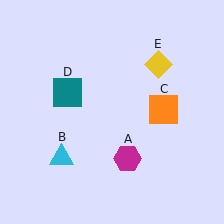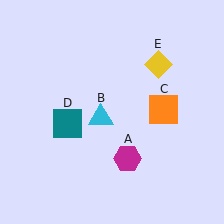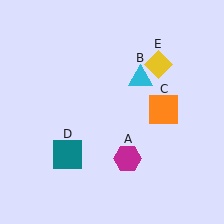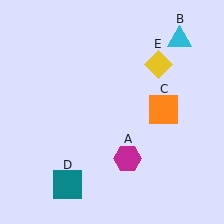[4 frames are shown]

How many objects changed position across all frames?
2 objects changed position: cyan triangle (object B), teal square (object D).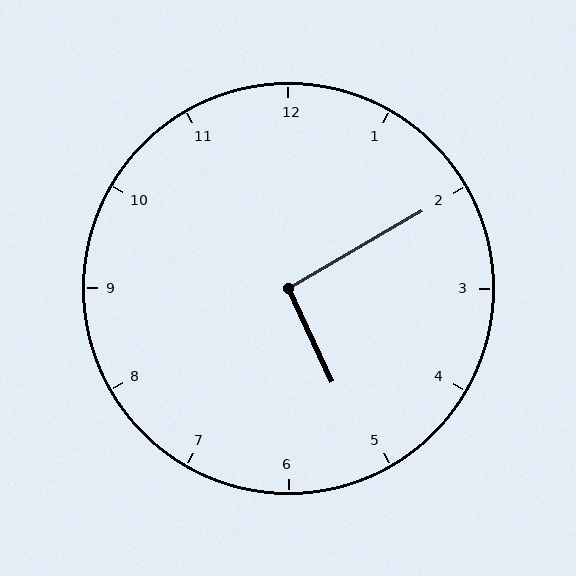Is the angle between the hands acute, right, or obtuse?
It is right.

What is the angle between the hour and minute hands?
Approximately 95 degrees.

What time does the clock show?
5:10.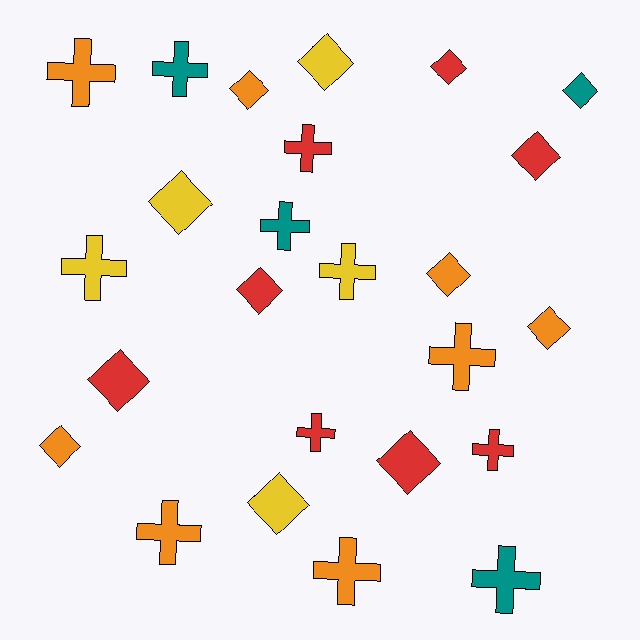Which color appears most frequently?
Red, with 8 objects.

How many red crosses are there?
There are 3 red crosses.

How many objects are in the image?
There are 25 objects.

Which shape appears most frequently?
Diamond, with 13 objects.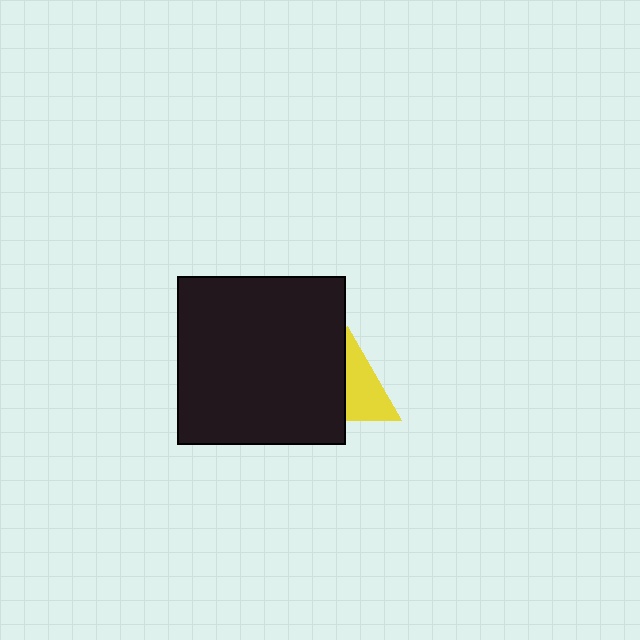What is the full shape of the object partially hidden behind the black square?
The partially hidden object is a yellow triangle.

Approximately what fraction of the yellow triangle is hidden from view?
Roughly 47% of the yellow triangle is hidden behind the black square.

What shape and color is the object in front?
The object in front is a black square.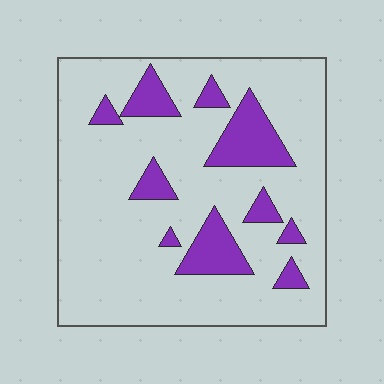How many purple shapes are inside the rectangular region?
10.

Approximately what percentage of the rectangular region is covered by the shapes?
Approximately 20%.